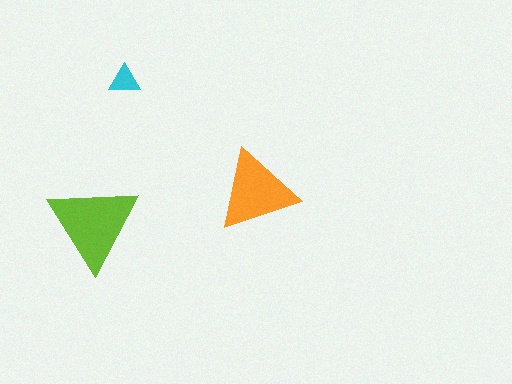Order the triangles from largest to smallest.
the lime one, the orange one, the cyan one.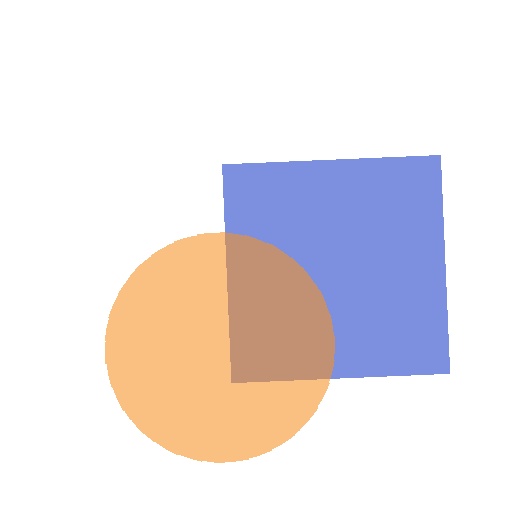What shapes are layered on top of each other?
The layered shapes are: a blue square, an orange circle.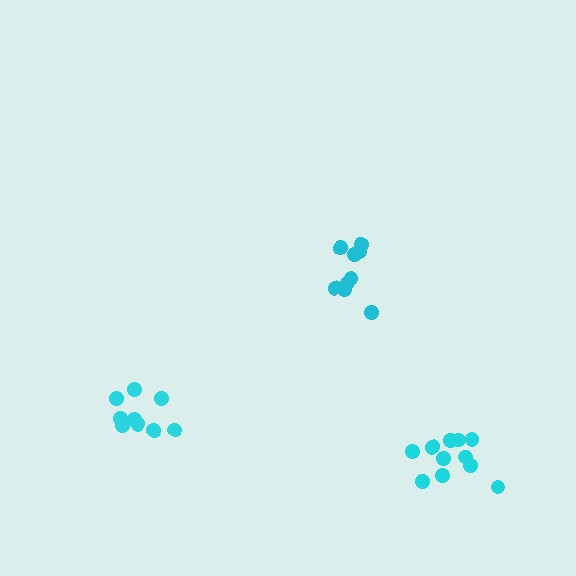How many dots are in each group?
Group 1: 9 dots, Group 2: 11 dots, Group 3: 9 dots (29 total).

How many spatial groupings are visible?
There are 3 spatial groupings.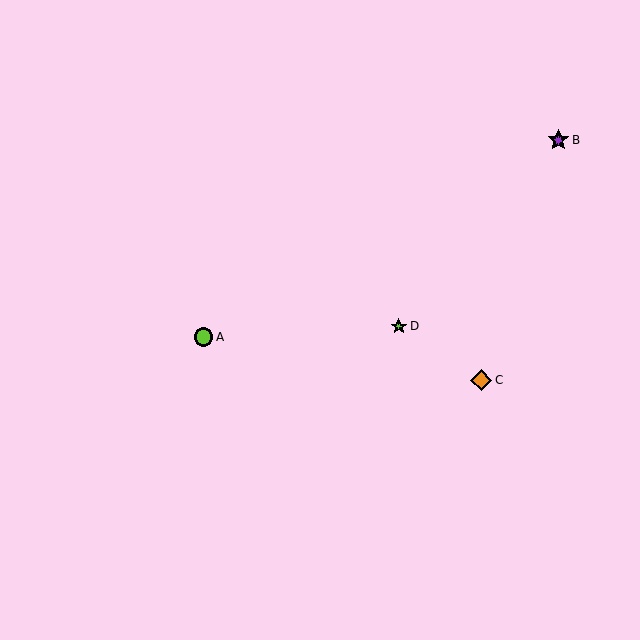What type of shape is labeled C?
Shape C is an orange diamond.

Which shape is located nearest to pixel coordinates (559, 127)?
The purple star (labeled B) at (558, 140) is nearest to that location.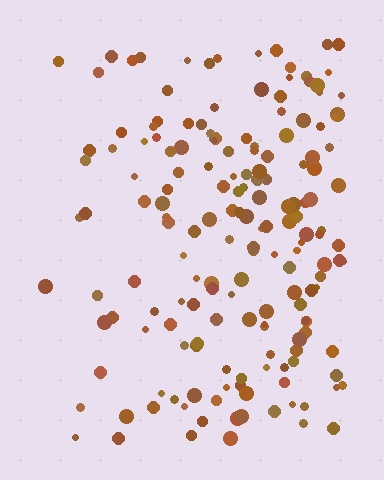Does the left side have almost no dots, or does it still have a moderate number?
Still a moderate number, just noticeably fewer than the right.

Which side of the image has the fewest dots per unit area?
The left.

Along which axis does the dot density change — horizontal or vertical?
Horizontal.